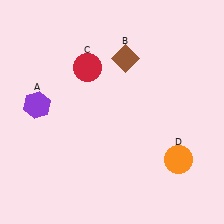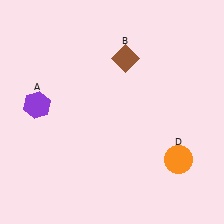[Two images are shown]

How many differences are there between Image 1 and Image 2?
There is 1 difference between the two images.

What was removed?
The red circle (C) was removed in Image 2.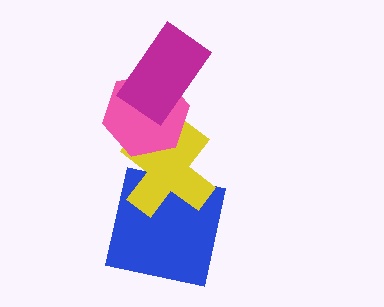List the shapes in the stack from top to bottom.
From top to bottom: the magenta rectangle, the pink hexagon, the yellow cross, the blue square.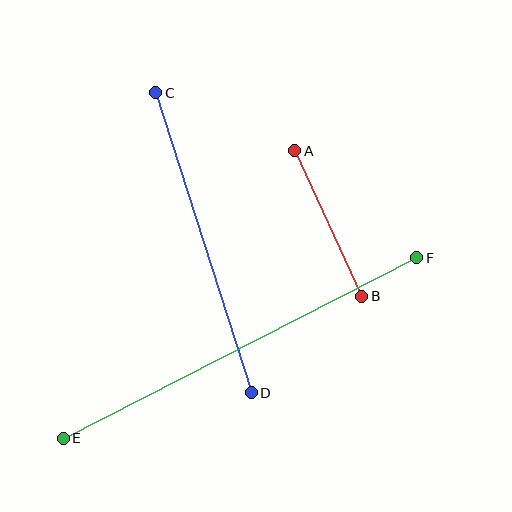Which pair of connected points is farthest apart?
Points E and F are farthest apart.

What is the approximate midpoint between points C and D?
The midpoint is at approximately (204, 243) pixels.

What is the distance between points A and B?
The distance is approximately 160 pixels.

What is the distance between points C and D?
The distance is approximately 315 pixels.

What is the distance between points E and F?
The distance is approximately 397 pixels.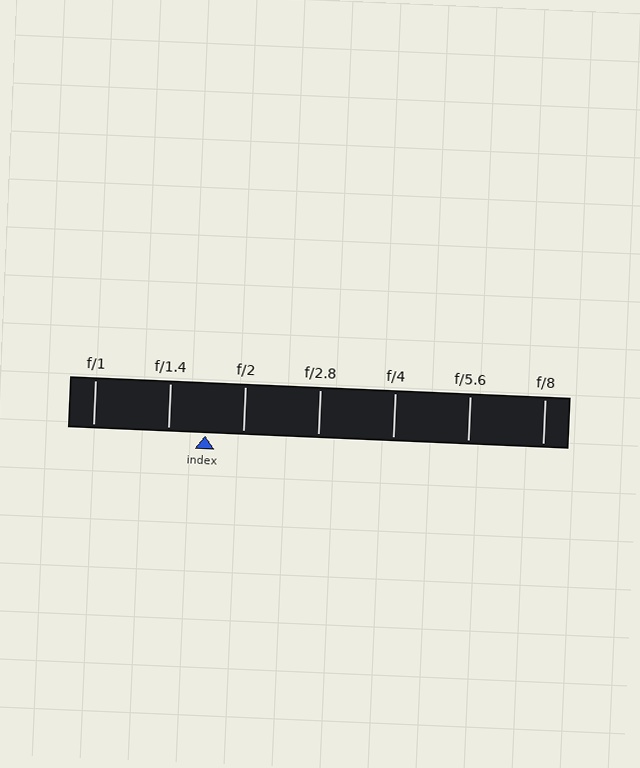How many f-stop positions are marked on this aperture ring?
There are 7 f-stop positions marked.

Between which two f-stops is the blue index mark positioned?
The index mark is between f/1.4 and f/2.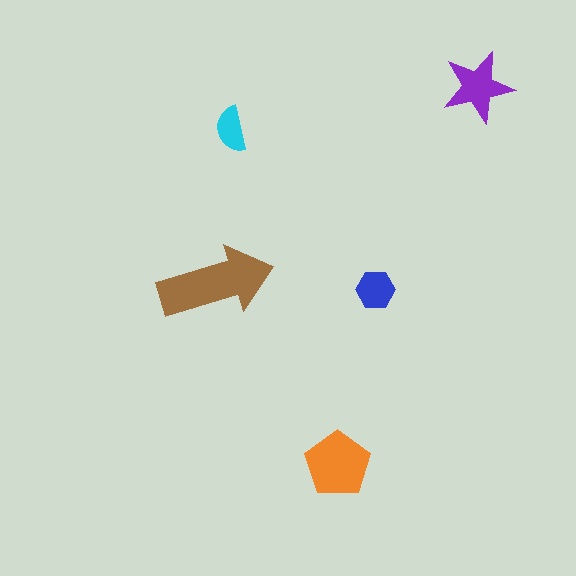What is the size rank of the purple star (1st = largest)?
3rd.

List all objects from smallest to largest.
The cyan semicircle, the blue hexagon, the purple star, the orange pentagon, the brown arrow.